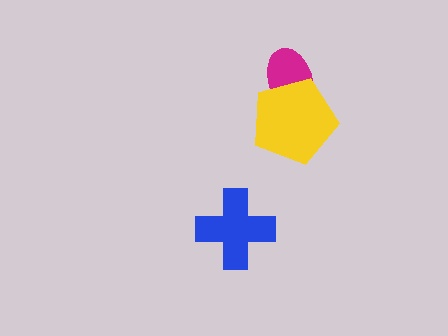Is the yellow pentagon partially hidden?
No, no other shape covers it.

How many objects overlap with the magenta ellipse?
1 object overlaps with the magenta ellipse.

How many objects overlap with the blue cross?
0 objects overlap with the blue cross.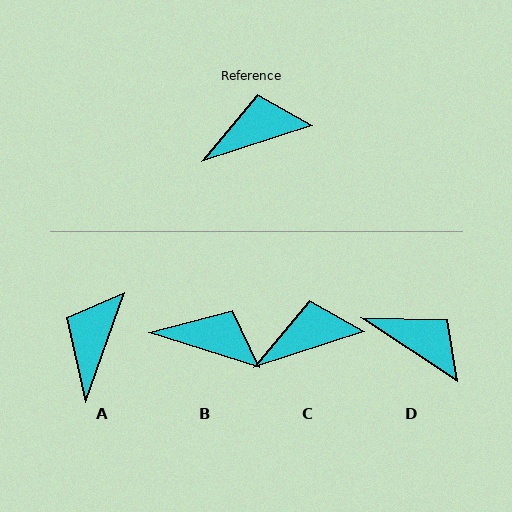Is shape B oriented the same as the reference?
No, it is off by about 35 degrees.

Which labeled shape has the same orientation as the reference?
C.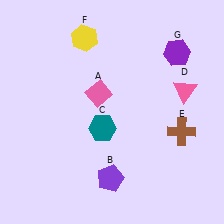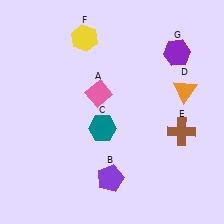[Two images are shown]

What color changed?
The triangle (D) changed from pink in Image 1 to orange in Image 2.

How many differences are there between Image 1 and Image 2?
There is 1 difference between the two images.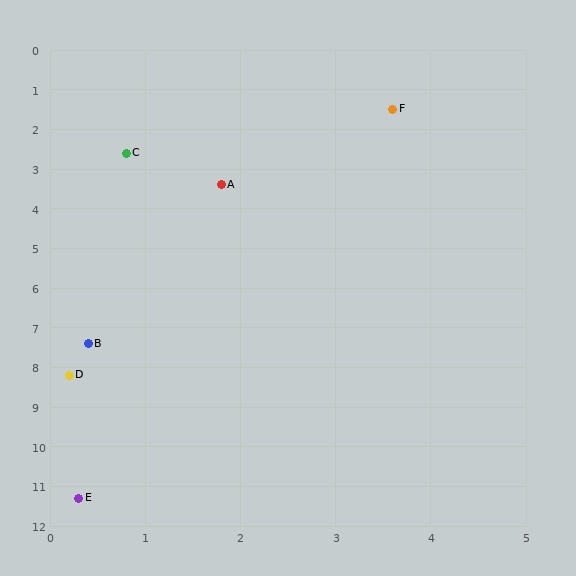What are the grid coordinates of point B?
Point B is at approximately (0.4, 7.4).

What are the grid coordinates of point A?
Point A is at approximately (1.8, 3.4).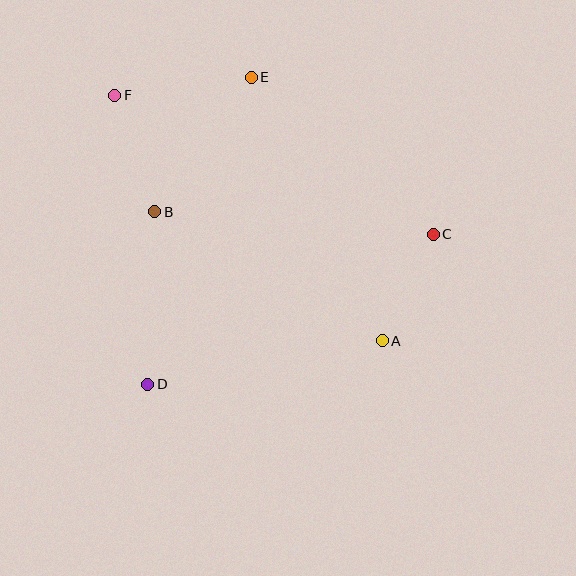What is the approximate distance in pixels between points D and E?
The distance between D and E is approximately 324 pixels.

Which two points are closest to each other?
Points A and C are closest to each other.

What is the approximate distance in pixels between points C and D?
The distance between C and D is approximately 322 pixels.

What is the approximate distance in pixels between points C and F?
The distance between C and F is approximately 347 pixels.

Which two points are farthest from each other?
Points A and F are farthest from each other.